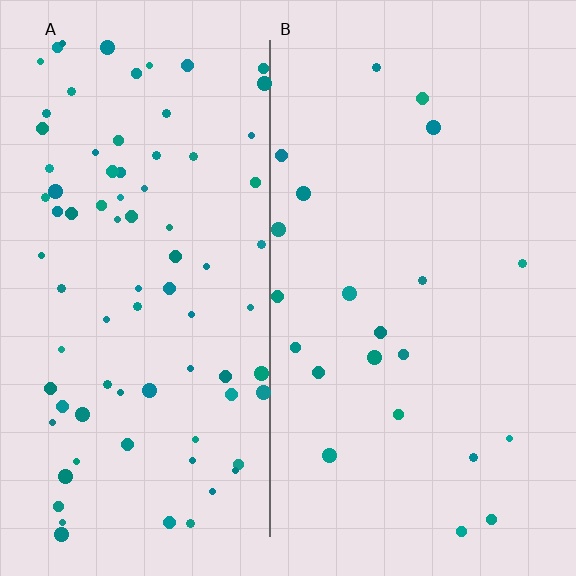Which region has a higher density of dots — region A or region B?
A (the left).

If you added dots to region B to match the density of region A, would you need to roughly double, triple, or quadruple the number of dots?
Approximately quadruple.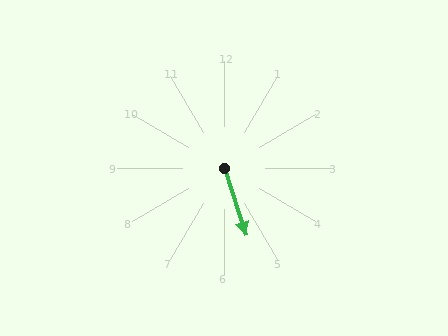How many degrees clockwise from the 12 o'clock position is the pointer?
Approximately 162 degrees.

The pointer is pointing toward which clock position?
Roughly 5 o'clock.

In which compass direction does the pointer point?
South.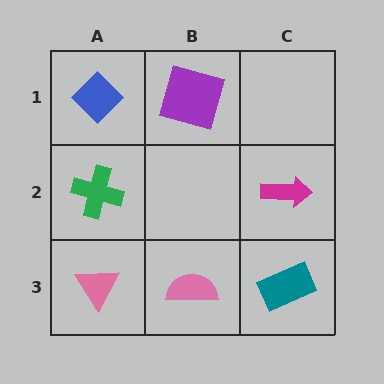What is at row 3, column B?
A pink semicircle.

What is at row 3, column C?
A teal rectangle.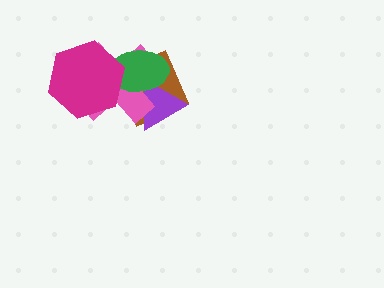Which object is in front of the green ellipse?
The magenta hexagon is in front of the green ellipse.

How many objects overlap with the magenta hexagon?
2 objects overlap with the magenta hexagon.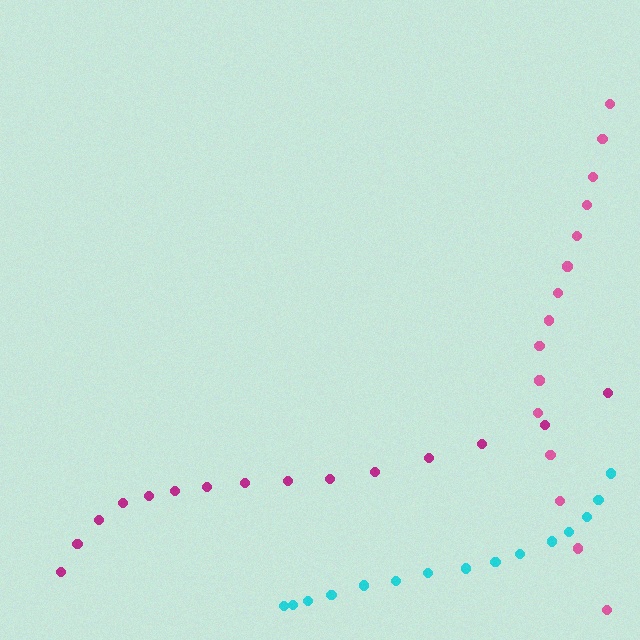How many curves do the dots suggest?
There are 3 distinct paths.